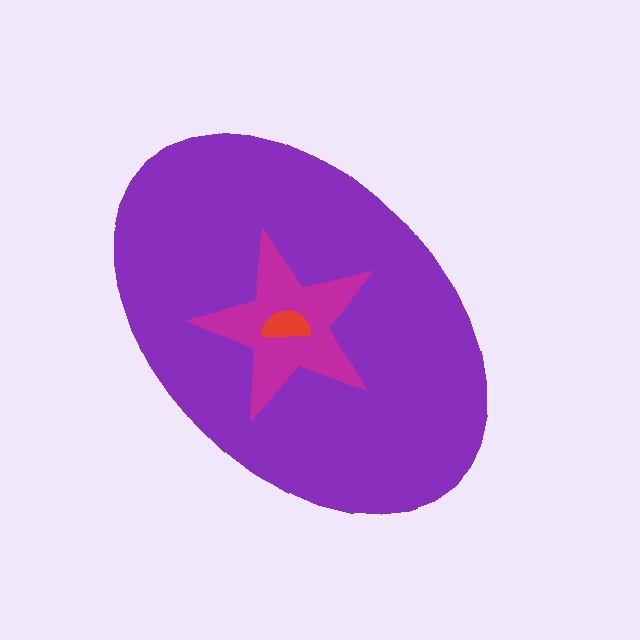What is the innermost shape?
The red semicircle.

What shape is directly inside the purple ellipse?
The magenta star.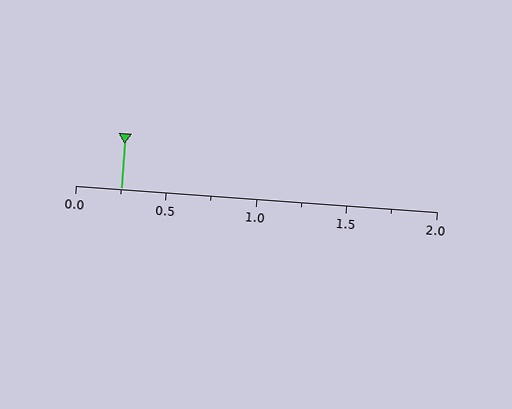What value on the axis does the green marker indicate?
The marker indicates approximately 0.25.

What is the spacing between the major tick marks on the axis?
The major ticks are spaced 0.5 apart.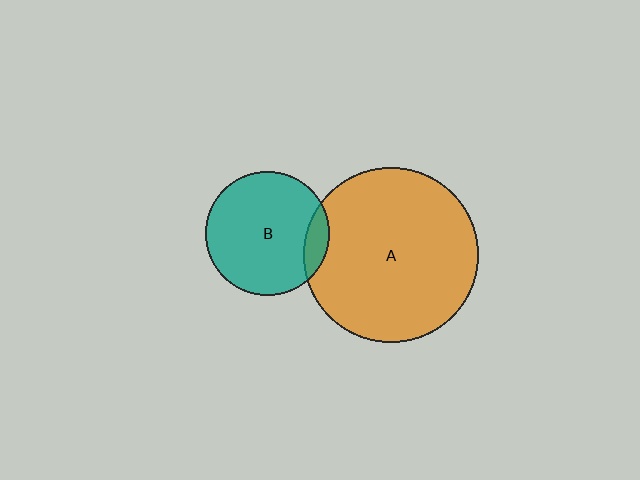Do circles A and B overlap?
Yes.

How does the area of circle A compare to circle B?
Approximately 2.0 times.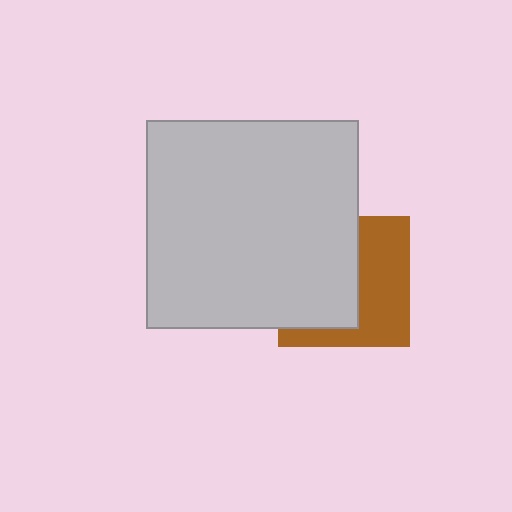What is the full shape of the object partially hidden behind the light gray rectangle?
The partially hidden object is a brown square.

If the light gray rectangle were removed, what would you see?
You would see the complete brown square.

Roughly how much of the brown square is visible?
About half of it is visible (roughly 46%).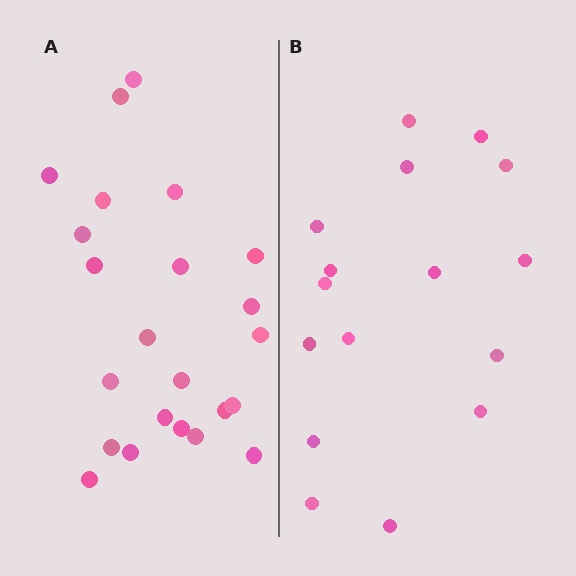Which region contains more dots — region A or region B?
Region A (the left region) has more dots.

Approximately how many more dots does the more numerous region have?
Region A has roughly 8 or so more dots than region B.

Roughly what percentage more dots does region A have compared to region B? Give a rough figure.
About 45% more.